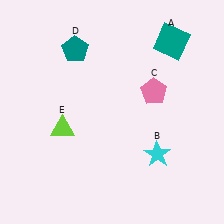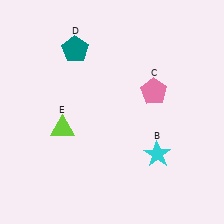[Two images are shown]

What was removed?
The teal square (A) was removed in Image 2.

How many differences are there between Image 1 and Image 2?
There is 1 difference between the two images.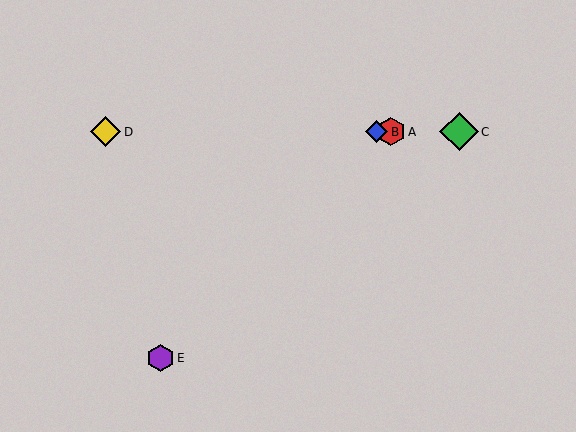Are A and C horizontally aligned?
Yes, both are at y≈132.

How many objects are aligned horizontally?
4 objects (A, B, C, D) are aligned horizontally.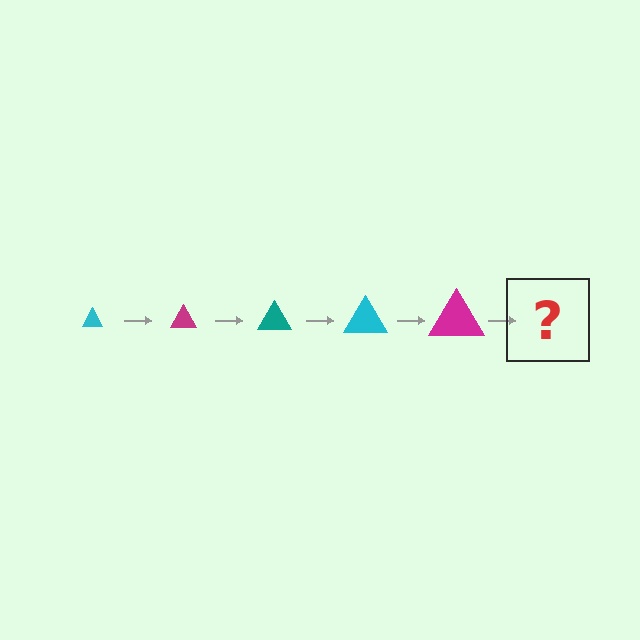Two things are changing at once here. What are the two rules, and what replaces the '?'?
The two rules are that the triangle grows larger each step and the color cycles through cyan, magenta, and teal. The '?' should be a teal triangle, larger than the previous one.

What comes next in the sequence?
The next element should be a teal triangle, larger than the previous one.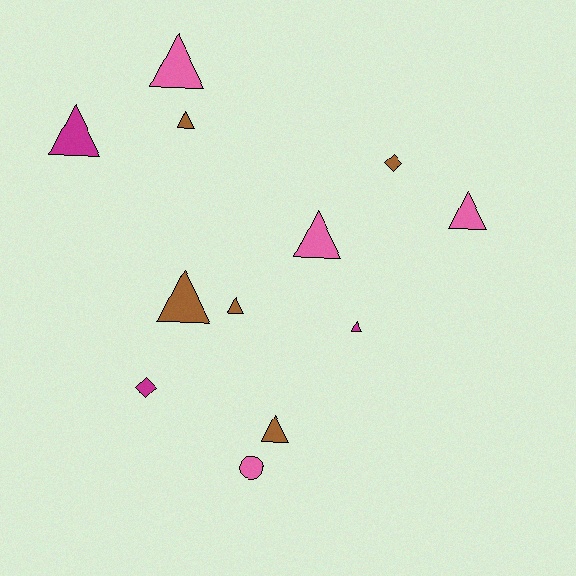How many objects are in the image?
There are 12 objects.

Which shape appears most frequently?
Triangle, with 9 objects.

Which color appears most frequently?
Brown, with 5 objects.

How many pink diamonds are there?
There are no pink diamonds.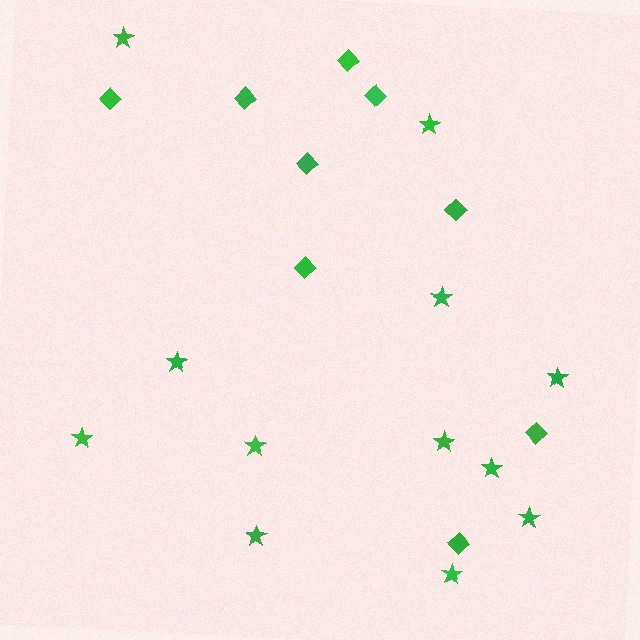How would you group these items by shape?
There are 2 groups: one group of diamonds (9) and one group of stars (12).